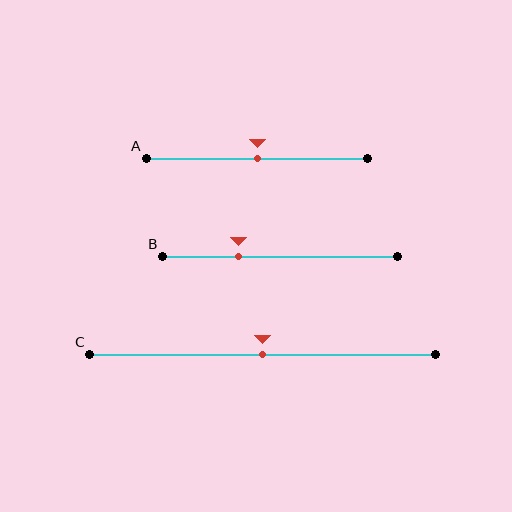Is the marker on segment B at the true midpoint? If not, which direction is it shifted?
No, the marker on segment B is shifted to the left by about 18% of the segment length.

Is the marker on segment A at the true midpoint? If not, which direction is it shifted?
Yes, the marker on segment A is at the true midpoint.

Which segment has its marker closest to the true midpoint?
Segment A has its marker closest to the true midpoint.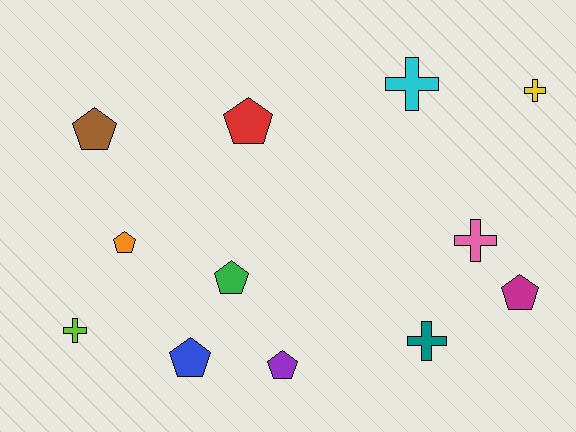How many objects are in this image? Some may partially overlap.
There are 12 objects.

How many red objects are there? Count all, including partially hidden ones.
There is 1 red object.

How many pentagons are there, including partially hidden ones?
There are 7 pentagons.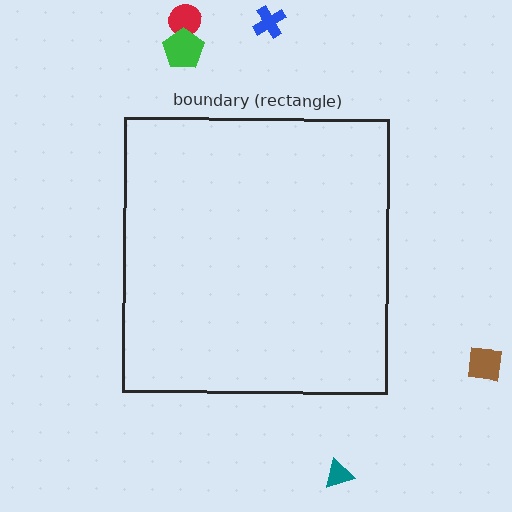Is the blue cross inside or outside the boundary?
Outside.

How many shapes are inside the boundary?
0 inside, 5 outside.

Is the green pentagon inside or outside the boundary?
Outside.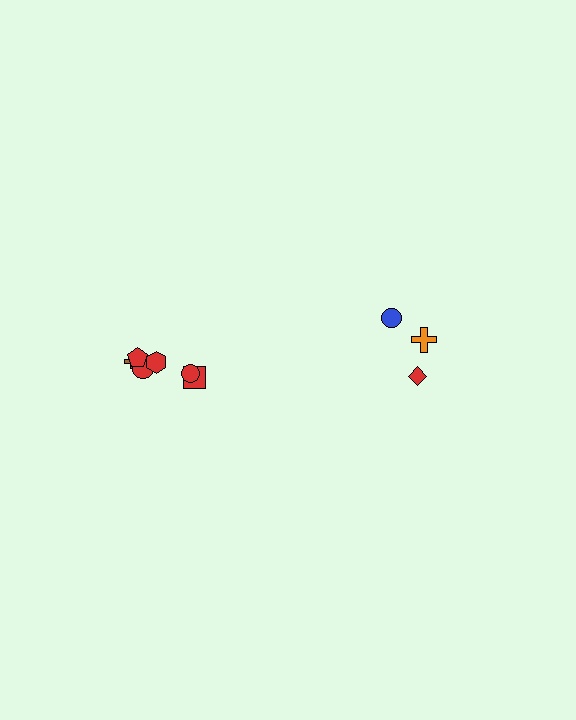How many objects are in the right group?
There are 3 objects.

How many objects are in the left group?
There are 6 objects.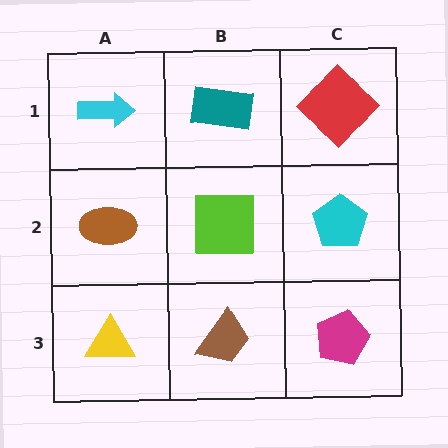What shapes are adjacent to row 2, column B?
A teal rectangle (row 1, column B), a brown trapezoid (row 3, column B), a brown ellipse (row 2, column A), a cyan pentagon (row 2, column C).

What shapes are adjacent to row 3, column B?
A lime square (row 2, column B), a yellow triangle (row 3, column A), a magenta pentagon (row 3, column C).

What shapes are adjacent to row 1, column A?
A brown ellipse (row 2, column A), a teal rectangle (row 1, column B).